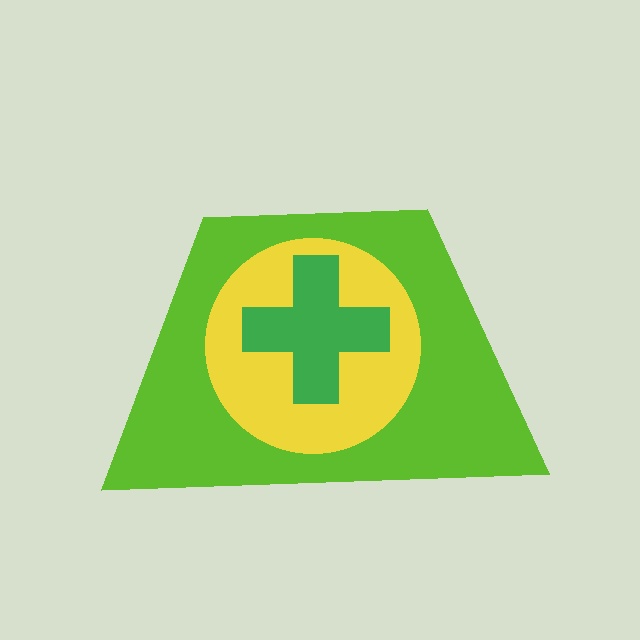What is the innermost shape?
The green cross.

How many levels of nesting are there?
3.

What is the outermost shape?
The lime trapezoid.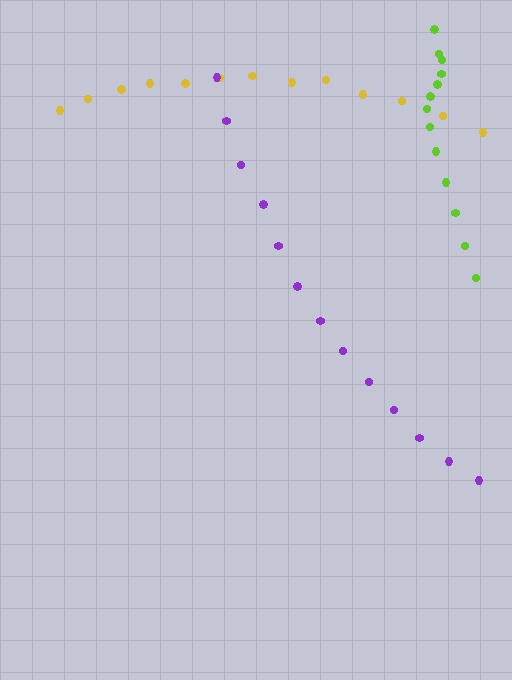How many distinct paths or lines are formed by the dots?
There are 3 distinct paths.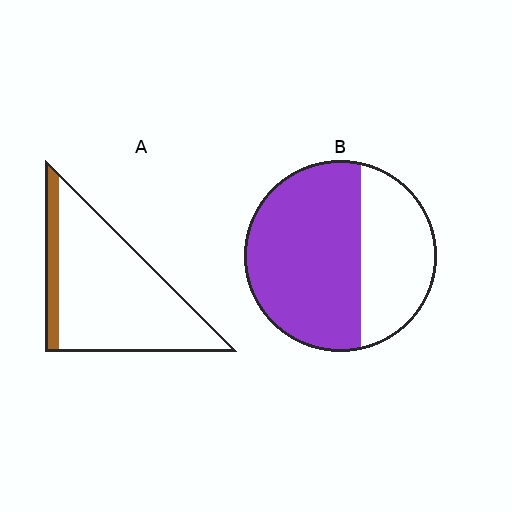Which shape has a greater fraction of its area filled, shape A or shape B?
Shape B.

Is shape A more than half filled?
No.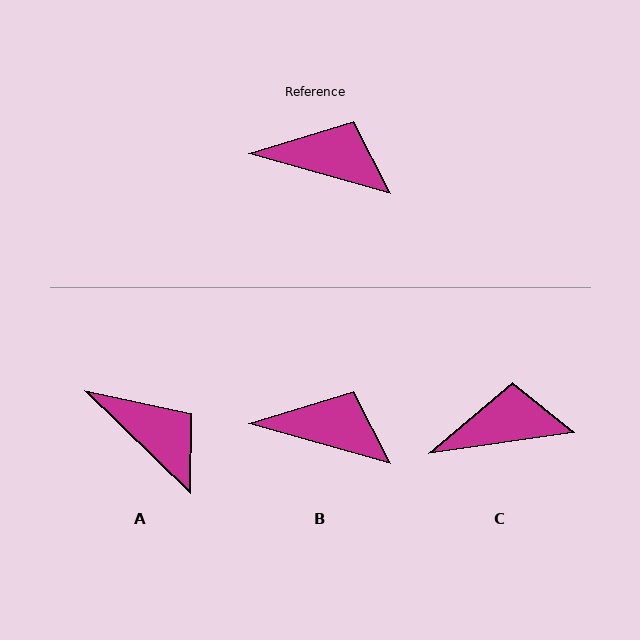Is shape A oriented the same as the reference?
No, it is off by about 28 degrees.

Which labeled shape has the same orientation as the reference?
B.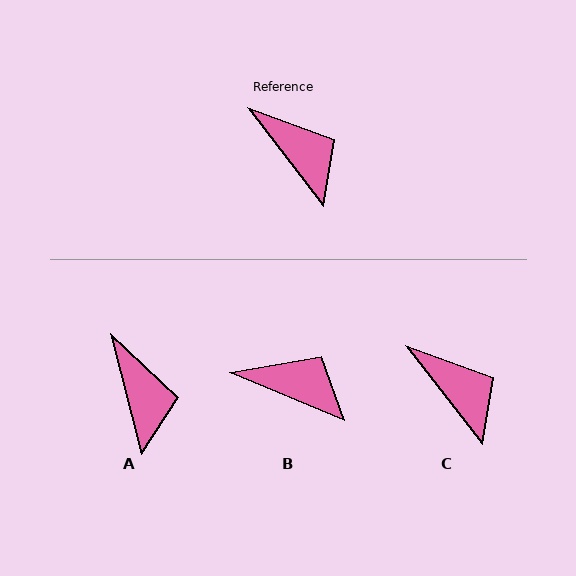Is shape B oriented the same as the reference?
No, it is off by about 30 degrees.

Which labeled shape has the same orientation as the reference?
C.